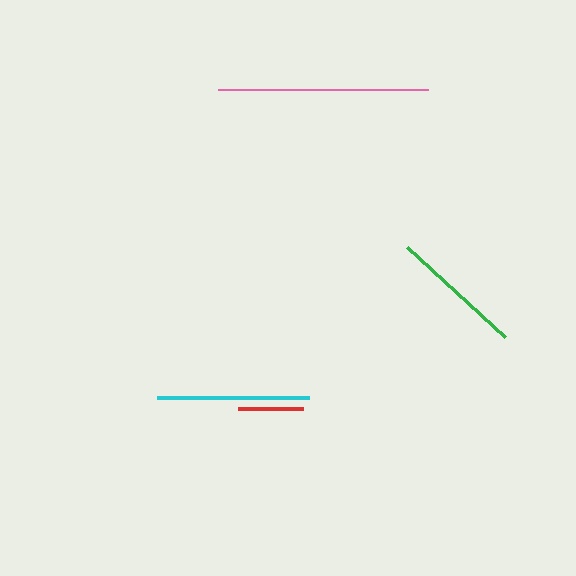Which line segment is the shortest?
The red line is the shortest at approximately 65 pixels.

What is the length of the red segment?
The red segment is approximately 65 pixels long.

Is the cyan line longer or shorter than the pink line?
The pink line is longer than the cyan line.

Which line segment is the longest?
The pink line is the longest at approximately 210 pixels.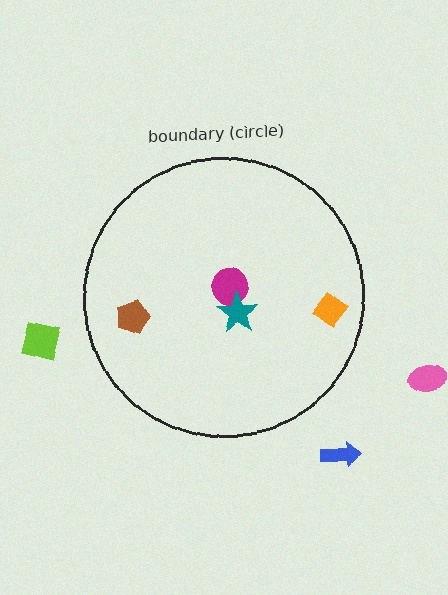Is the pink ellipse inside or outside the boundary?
Outside.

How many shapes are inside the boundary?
4 inside, 3 outside.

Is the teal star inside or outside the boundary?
Inside.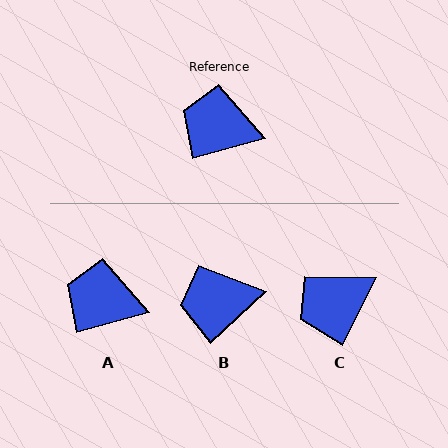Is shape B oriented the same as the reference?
No, it is off by about 28 degrees.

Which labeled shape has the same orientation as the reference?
A.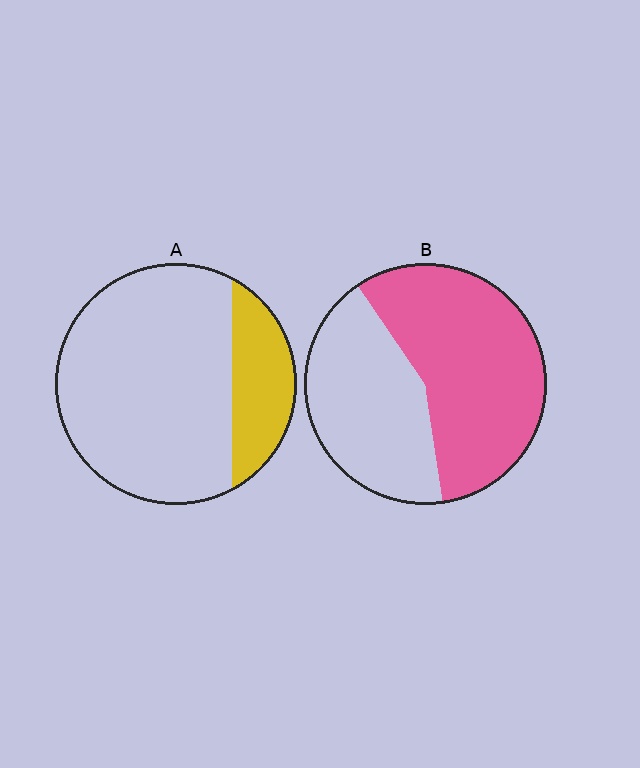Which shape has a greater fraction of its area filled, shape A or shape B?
Shape B.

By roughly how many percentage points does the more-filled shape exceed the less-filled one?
By roughly 35 percentage points (B over A).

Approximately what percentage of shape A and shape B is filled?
A is approximately 20% and B is approximately 55%.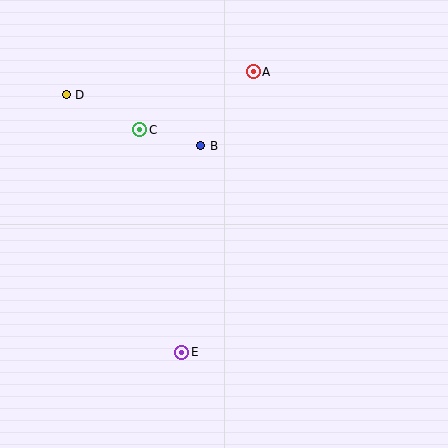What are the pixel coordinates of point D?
Point D is at (66, 95).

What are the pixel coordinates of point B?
Point B is at (201, 146).